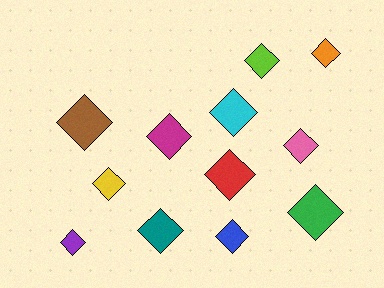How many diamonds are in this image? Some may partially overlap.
There are 12 diamonds.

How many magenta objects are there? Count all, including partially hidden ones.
There is 1 magenta object.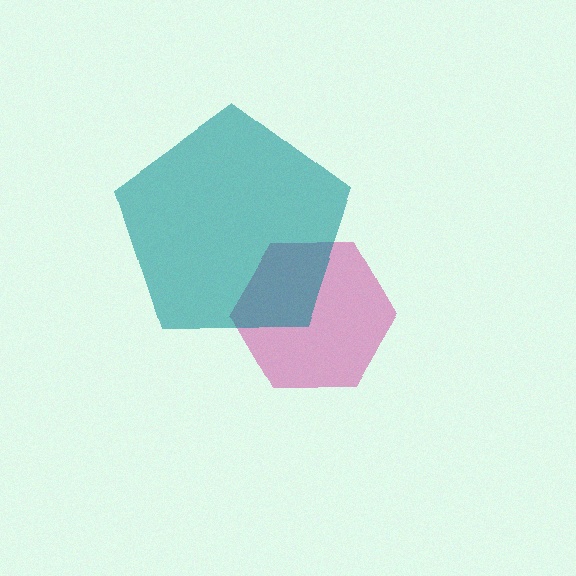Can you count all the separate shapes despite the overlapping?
Yes, there are 2 separate shapes.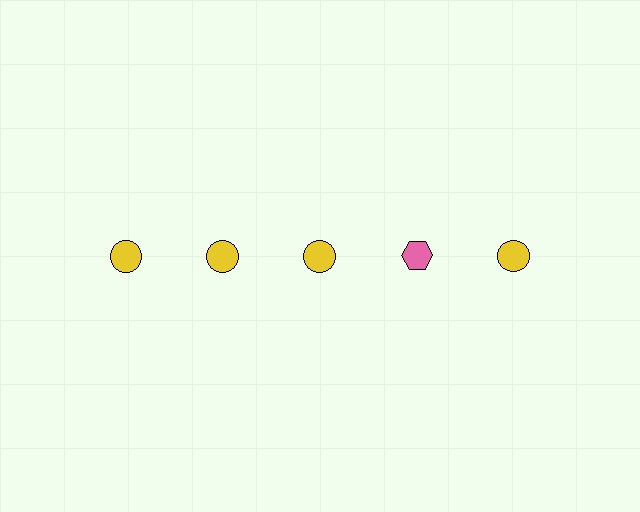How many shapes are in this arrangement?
There are 5 shapes arranged in a grid pattern.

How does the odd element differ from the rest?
It differs in both color (pink instead of yellow) and shape (hexagon instead of circle).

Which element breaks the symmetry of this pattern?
The pink hexagon in the top row, second from right column breaks the symmetry. All other shapes are yellow circles.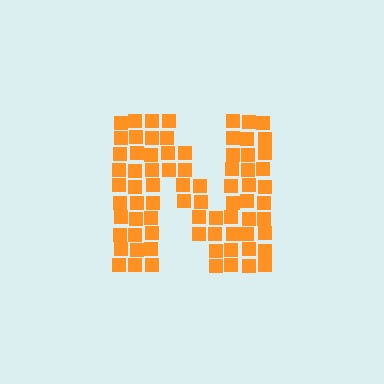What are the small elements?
The small elements are squares.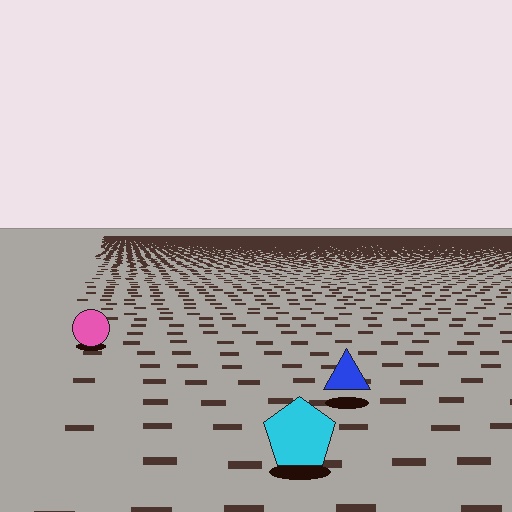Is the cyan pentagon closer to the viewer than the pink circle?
Yes. The cyan pentagon is closer — you can tell from the texture gradient: the ground texture is coarser near it.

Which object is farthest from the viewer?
The pink circle is farthest from the viewer. It appears smaller and the ground texture around it is denser.